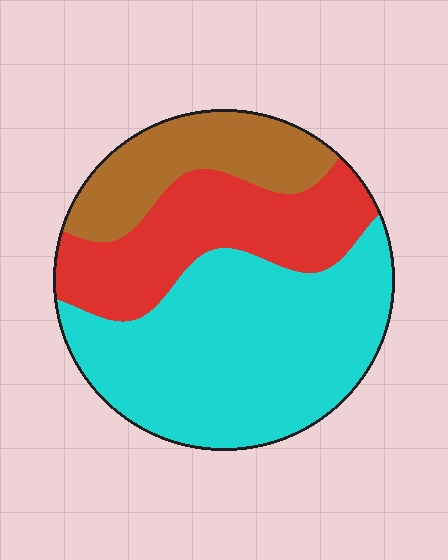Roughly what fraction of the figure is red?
Red takes up between a quarter and a half of the figure.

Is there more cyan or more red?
Cyan.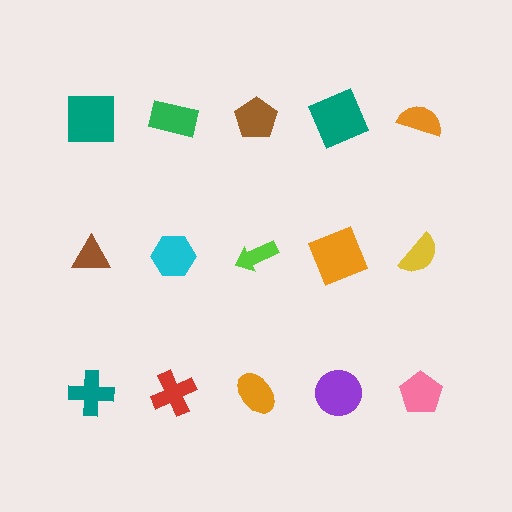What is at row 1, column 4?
A teal square.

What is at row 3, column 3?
An orange ellipse.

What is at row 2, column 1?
A brown triangle.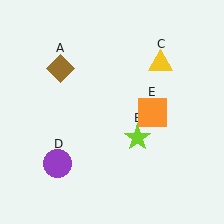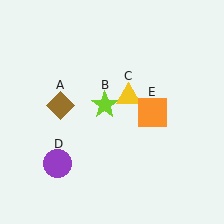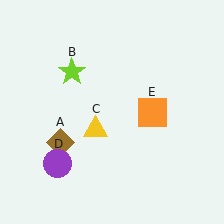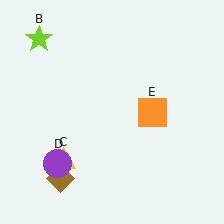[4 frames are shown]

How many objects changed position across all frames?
3 objects changed position: brown diamond (object A), lime star (object B), yellow triangle (object C).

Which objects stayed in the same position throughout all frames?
Purple circle (object D) and orange square (object E) remained stationary.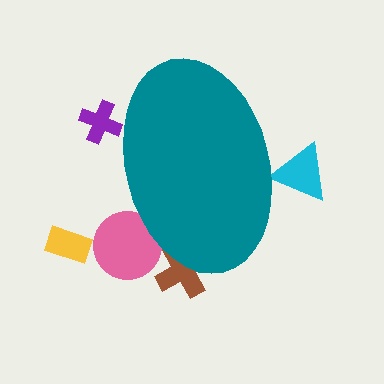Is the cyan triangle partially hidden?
Yes, the cyan triangle is partially hidden behind the teal ellipse.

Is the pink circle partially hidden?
Yes, the pink circle is partially hidden behind the teal ellipse.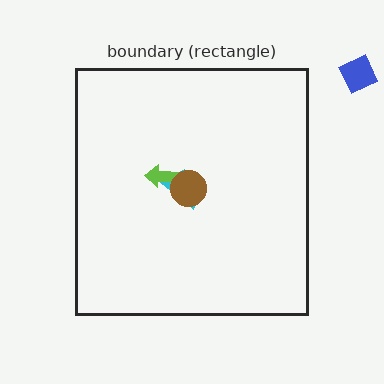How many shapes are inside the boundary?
3 inside, 1 outside.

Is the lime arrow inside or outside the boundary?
Inside.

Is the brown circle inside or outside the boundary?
Inside.